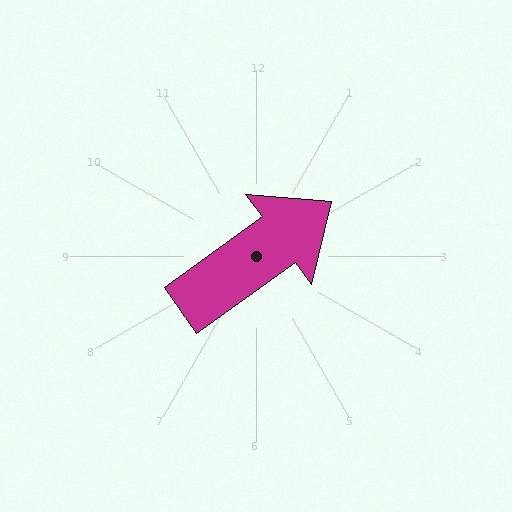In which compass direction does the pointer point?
Northeast.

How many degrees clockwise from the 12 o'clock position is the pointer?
Approximately 54 degrees.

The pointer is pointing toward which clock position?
Roughly 2 o'clock.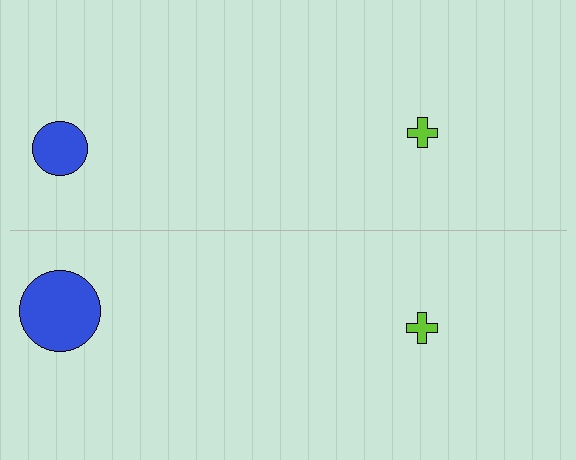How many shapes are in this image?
There are 4 shapes in this image.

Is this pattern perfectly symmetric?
No, the pattern is not perfectly symmetric. The blue circle on the bottom side has a different size than its mirror counterpart.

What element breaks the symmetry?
The blue circle on the bottom side has a different size than its mirror counterpart.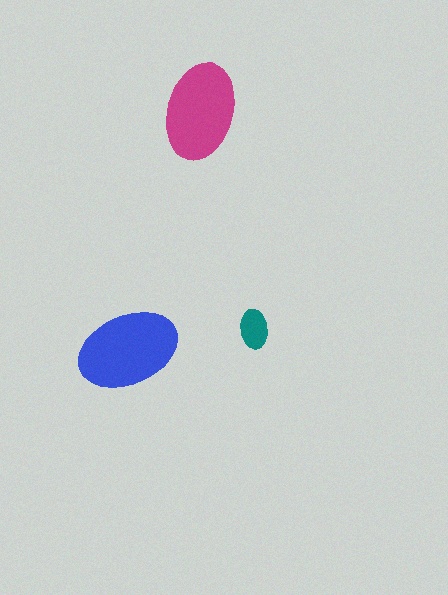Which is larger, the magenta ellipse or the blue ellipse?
The blue one.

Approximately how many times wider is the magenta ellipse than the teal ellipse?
About 2.5 times wider.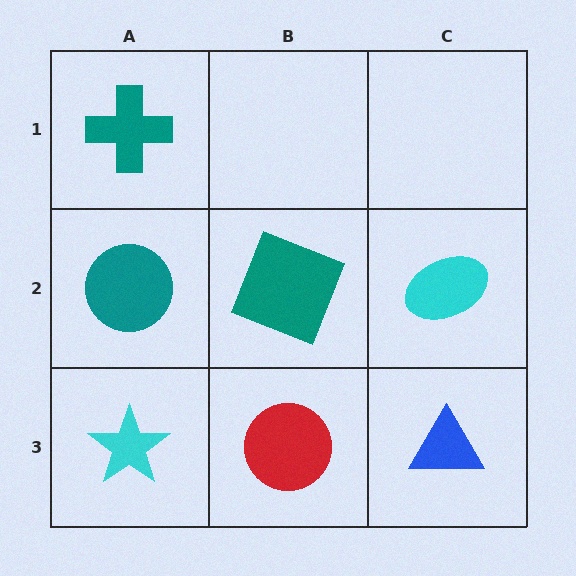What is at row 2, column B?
A teal square.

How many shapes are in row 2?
3 shapes.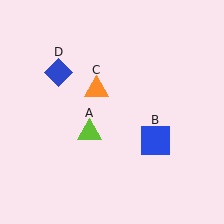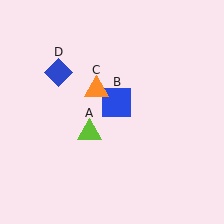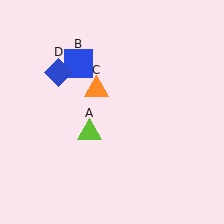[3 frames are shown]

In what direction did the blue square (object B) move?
The blue square (object B) moved up and to the left.